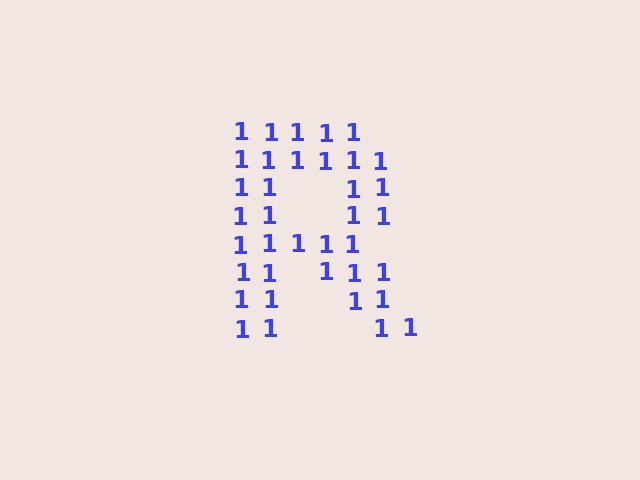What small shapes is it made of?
It is made of small digit 1's.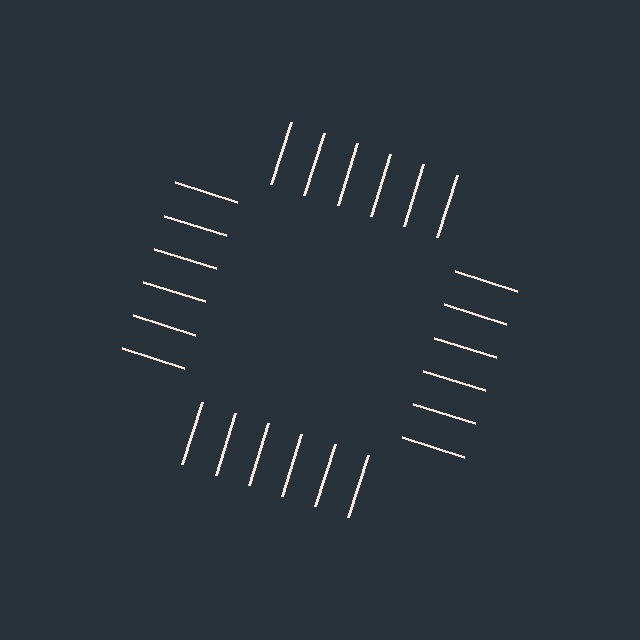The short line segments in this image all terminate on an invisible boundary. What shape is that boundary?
An illusory square — the line segments terminate on its edges but no continuous stroke is drawn.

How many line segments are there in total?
24 — 6 along each of the 4 edges.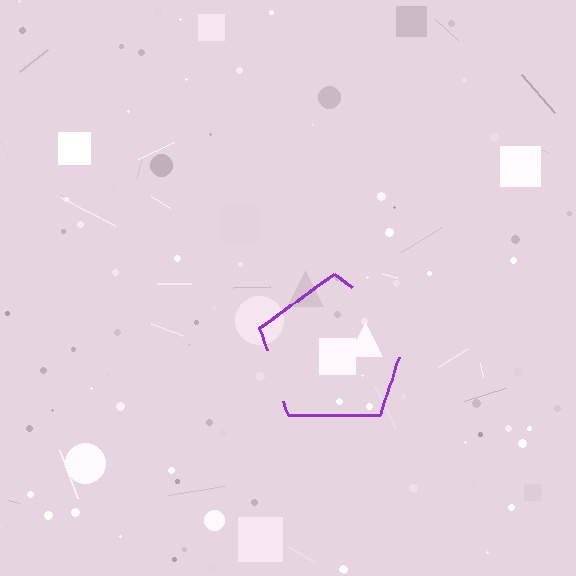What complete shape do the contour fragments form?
The contour fragments form a pentagon.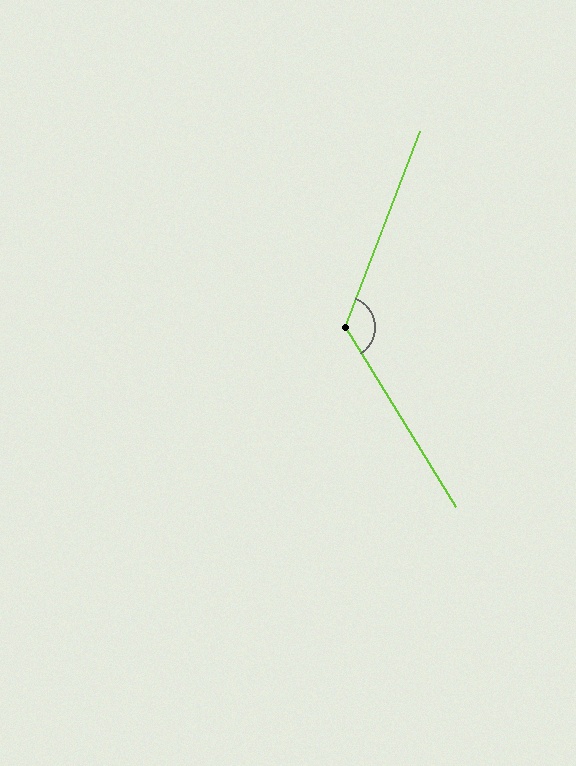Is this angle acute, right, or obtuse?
It is obtuse.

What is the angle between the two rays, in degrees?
Approximately 127 degrees.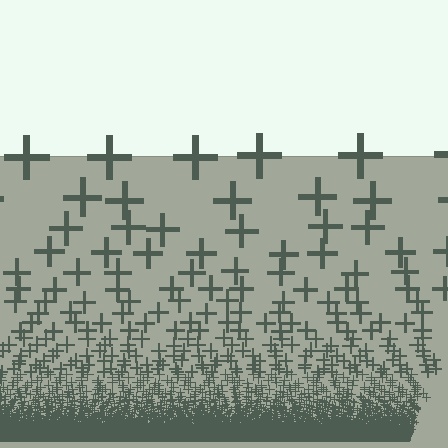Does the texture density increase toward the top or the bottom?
Density increases toward the bottom.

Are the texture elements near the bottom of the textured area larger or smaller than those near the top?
Smaller. The gradient is inverted — elements near the bottom are smaller and denser.